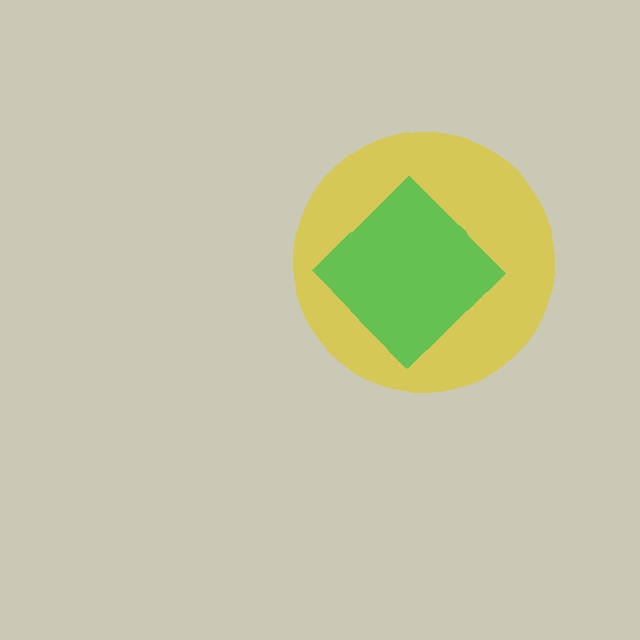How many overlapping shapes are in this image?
There are 2 overlapping shapes in the image.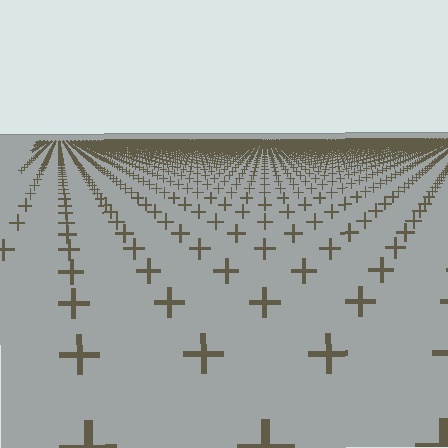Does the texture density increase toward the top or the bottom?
Density increases toward the top.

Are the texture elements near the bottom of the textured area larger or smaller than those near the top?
Larger. Near the bottom, elements are closer to the viewer and appear at a bigger on-screen size.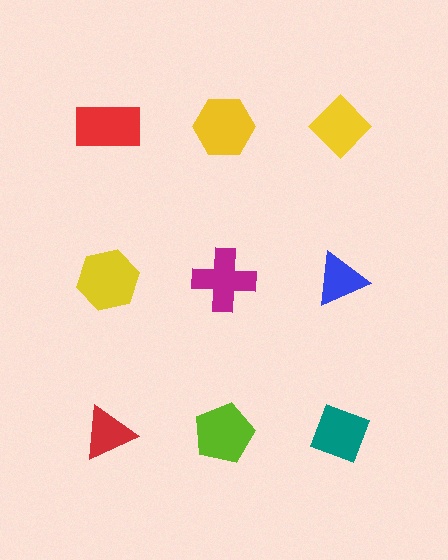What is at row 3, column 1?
A red triangle.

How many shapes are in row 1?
3 shapes.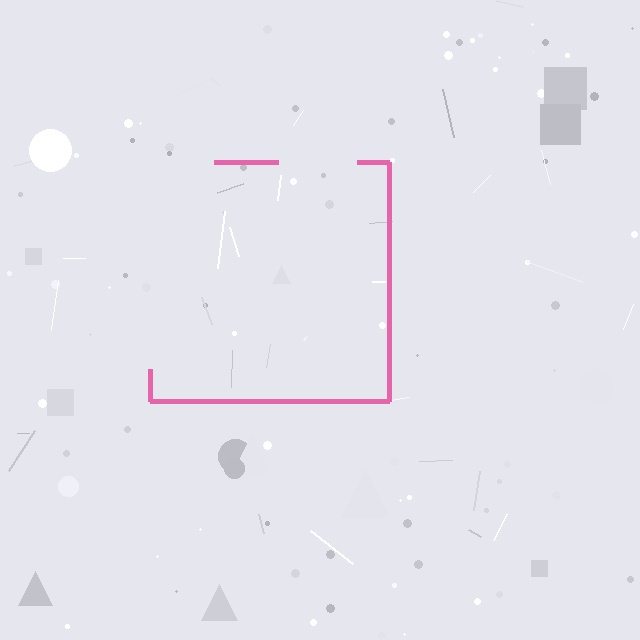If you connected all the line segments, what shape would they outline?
They would outline a square.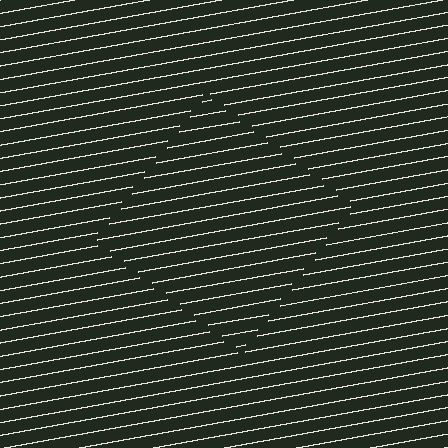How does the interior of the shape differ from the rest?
The interior of the shape contains the same grating, shifted by half a period — the contour is defined by the phase discontinuity where line-ends from the inner and outer gratings abut.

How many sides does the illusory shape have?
4 sides — the line-ends trace a square.